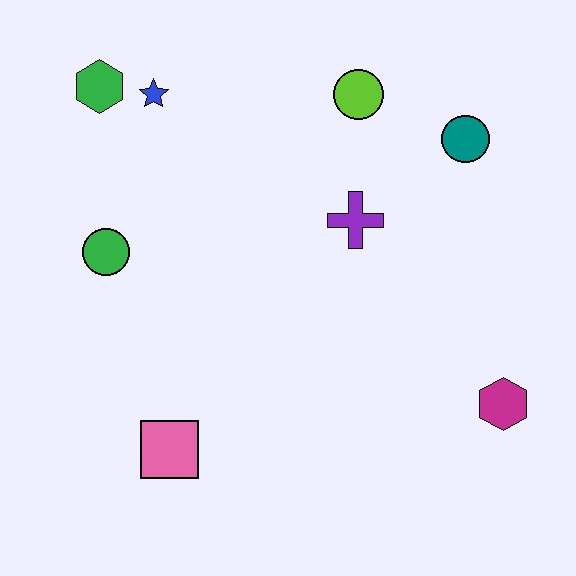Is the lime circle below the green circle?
No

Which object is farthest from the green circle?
The magenta hexagon is farthest from the green circle.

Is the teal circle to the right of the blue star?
Yes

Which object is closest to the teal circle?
The lime circle is closest to the teal circle.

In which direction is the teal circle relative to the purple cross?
The teal circle is to the right of the purple cross.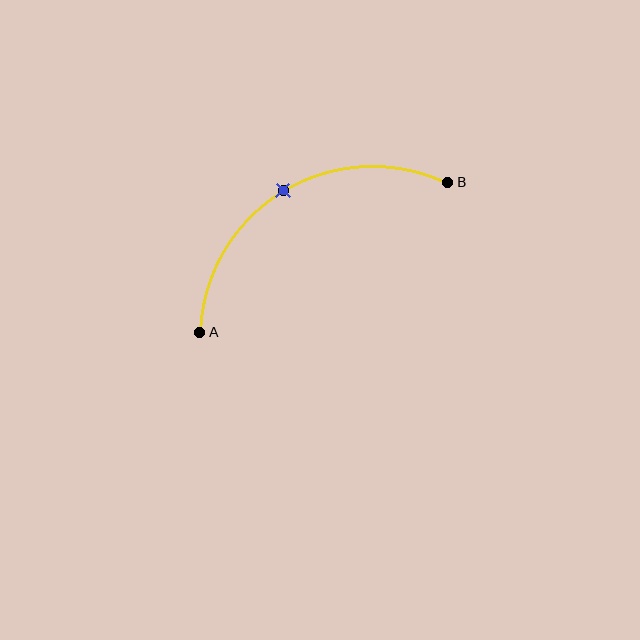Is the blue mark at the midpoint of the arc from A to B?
Yes. The blue mark lies on the arc at equal arc-length from both A and B — it is the arc midpoint.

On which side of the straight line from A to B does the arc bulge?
The arc bulges above the straight line connecting A and B.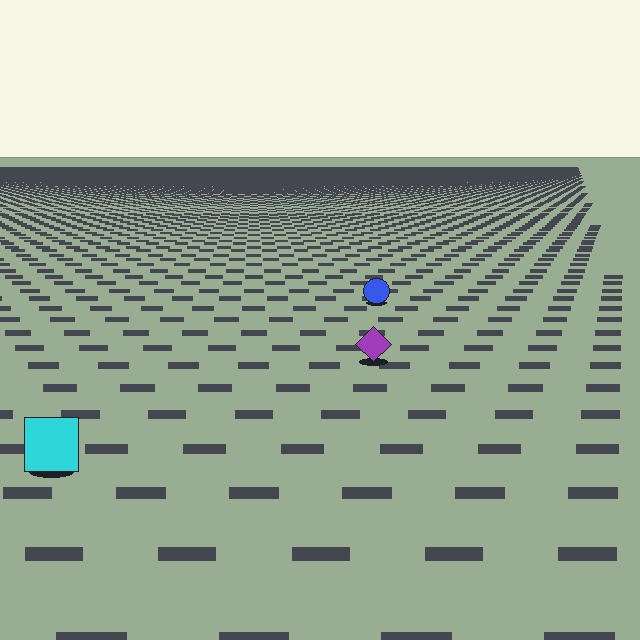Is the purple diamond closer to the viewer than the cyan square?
No. The cyan square is closer — you can tell from the texture gradient: the ground texture is coarser near it.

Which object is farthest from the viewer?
The blue circle is farthest from the viewer. It appears smaller and the ground texture around it is denser.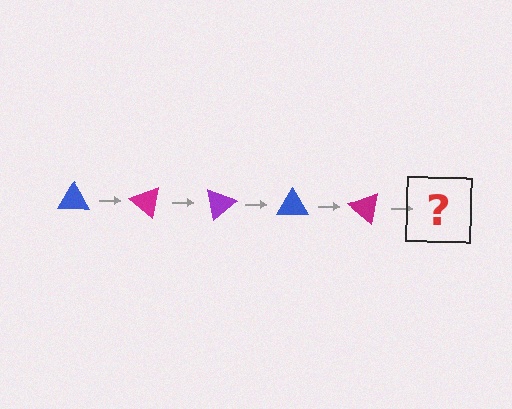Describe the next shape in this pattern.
It should be a purple triangle, rotated 200 degrees from the start.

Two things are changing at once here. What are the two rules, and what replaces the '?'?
The two rules are that it rotates 40 degrees each step and the color cycles through blue, magenta, and purple. The '?' should be a purple triangle, rotated 200 degrees from the start.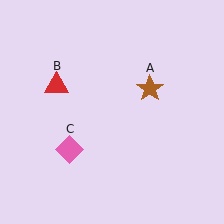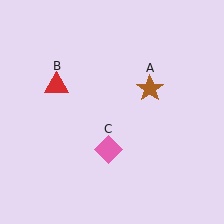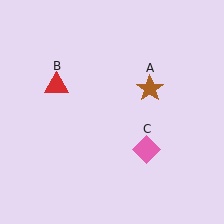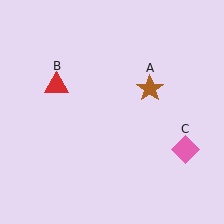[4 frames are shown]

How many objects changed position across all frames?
1 object changed position: pink diamond (object C).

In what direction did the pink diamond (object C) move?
The pink diamond (object C) moved right.